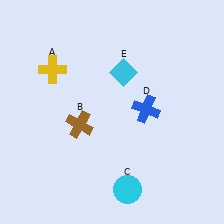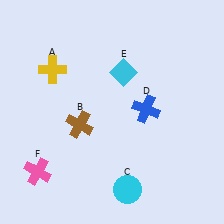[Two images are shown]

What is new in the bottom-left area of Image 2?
A pink cross (F) was added in the bottom-left area of Image 2.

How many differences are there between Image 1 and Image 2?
There is 1 difference between the two images.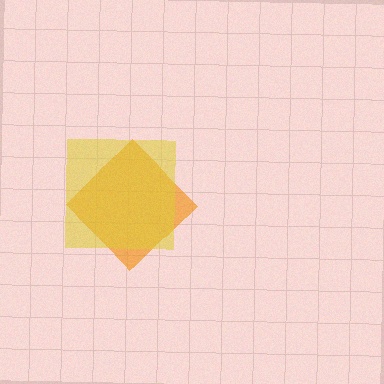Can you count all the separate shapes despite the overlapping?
Yes, there are 2 separate shapes.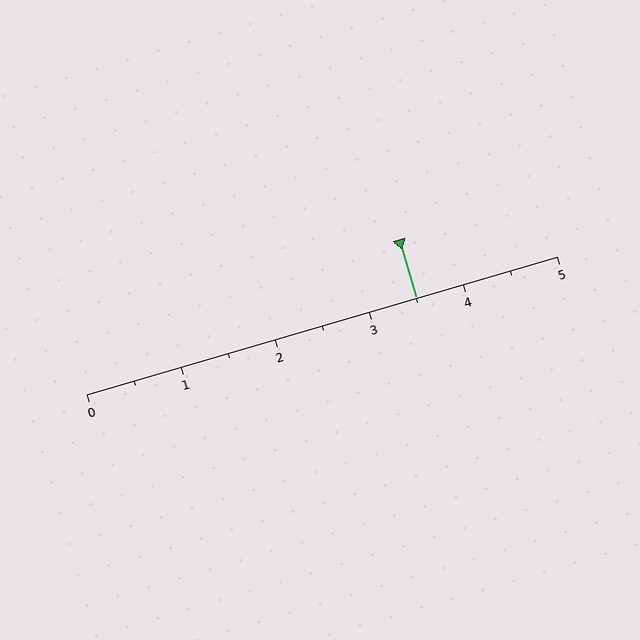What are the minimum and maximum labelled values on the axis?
The axis runs from 0 to 5.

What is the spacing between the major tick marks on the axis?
The major ticks are spaced 1 apart.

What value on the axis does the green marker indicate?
The marker indicates approximately 3.5.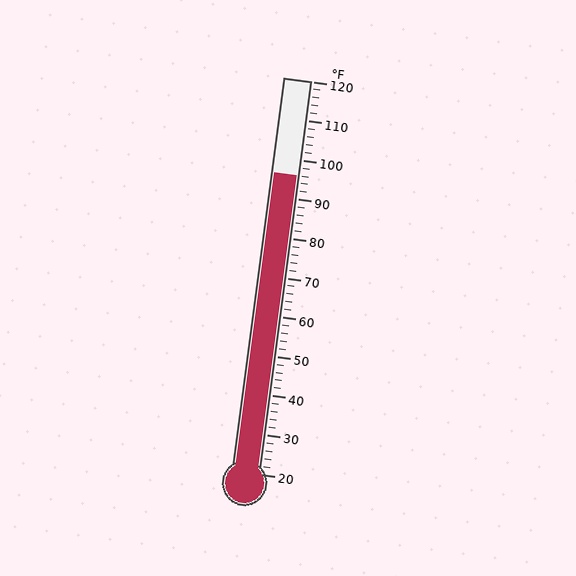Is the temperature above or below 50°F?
The temperature is above 50°F.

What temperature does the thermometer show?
The thermometer shows approximately 96°F.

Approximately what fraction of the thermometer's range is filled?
The thermometer is filled to approximately 75% of its range.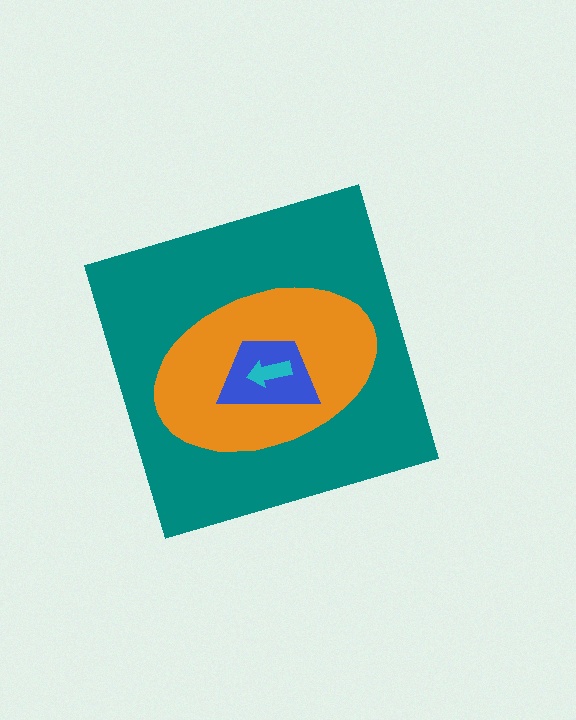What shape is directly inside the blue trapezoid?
The cyan arrow.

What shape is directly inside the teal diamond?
The orange ellipse.